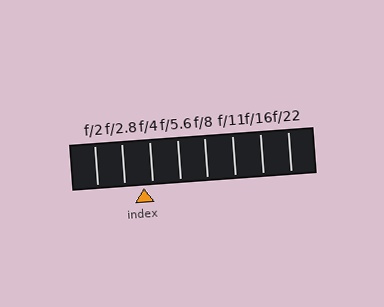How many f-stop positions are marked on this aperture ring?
There are 8 f-stop positions marked.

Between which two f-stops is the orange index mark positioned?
The index mark is between f/2.8 and f/4.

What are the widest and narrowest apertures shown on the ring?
The widest aperture shown is f/2 and the narrowest is f/22.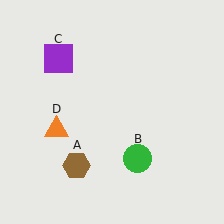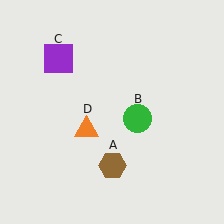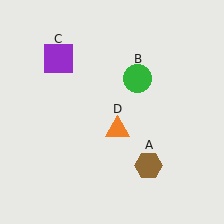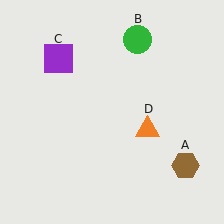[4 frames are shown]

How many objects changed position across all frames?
3 objects changed position: brown hexagon (object A), green circle (object B), orange triangle (object D).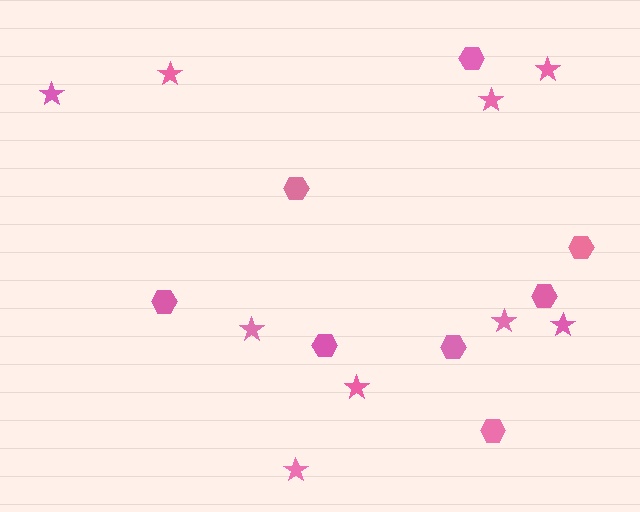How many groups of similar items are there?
There are 2 groups: one group of hexagons (8) and one group of stars (9).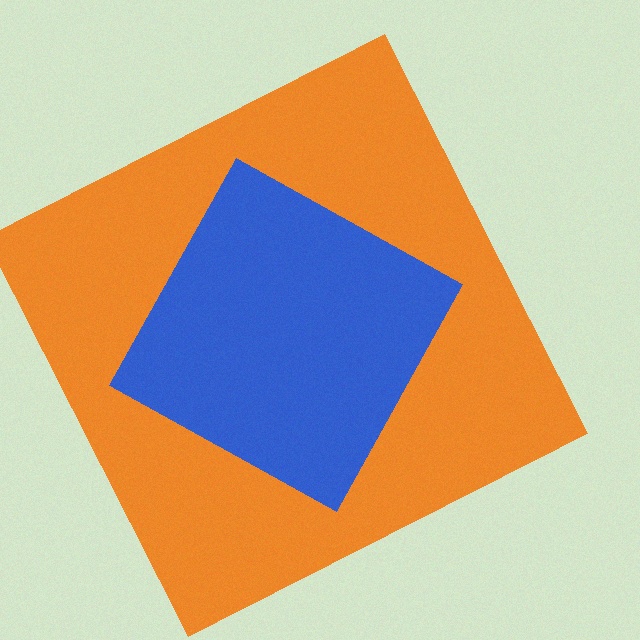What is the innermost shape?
The blue diamond.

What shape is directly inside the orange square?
The blue diamond.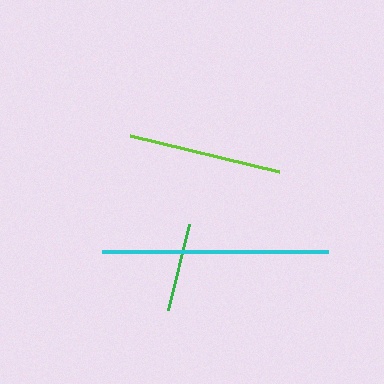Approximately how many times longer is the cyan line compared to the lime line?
The cyan line is approximately 1.5 times the length of the lime line.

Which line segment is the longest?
The cyan line is the longest at approximately 226 pixels.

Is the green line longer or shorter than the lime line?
The lime line is longer than the green line.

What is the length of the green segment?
The green segment is approximately 89 pixels long.